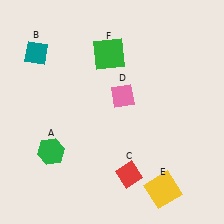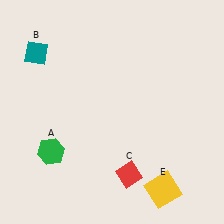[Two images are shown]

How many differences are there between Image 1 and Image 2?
There are 2 differences between the two images.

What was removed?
The green square (F), the pink diamond (D) were removed in Image 2.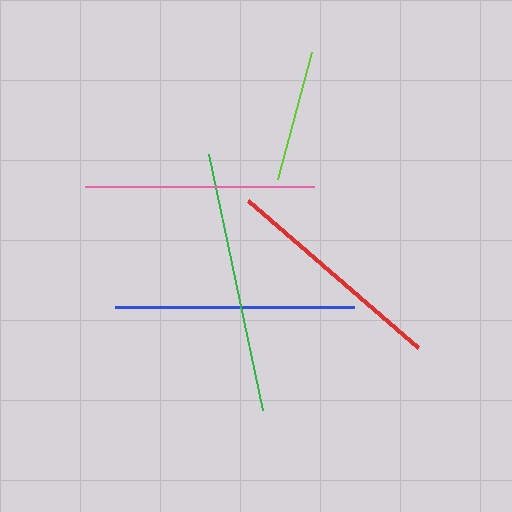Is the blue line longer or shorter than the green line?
The green line is longer than the blue line.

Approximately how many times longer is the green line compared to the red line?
The green line is approximately 1.2 times the length of the red line.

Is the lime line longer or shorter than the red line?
The red line is longer than the lime line.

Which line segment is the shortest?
The lime line is the shortest at approximately 132 pixels.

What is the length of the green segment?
The green segment is approximately 261 pixels long.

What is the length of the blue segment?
The blue segment is approximately 239 pixels long.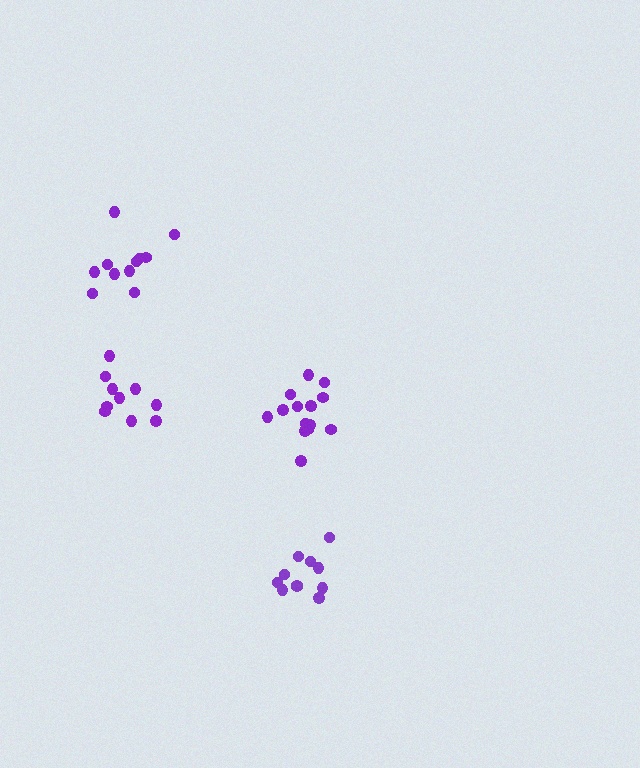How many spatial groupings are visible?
There are 4 spatial groupings.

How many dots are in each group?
Group 1: 10 dots, Group 2: 11 dots, Group 3: 11 dots, Group 4: 14 dots (46 total).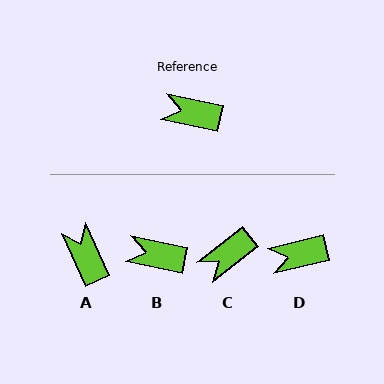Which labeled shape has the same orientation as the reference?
B.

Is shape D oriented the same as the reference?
No, it is off by about 25 degrees.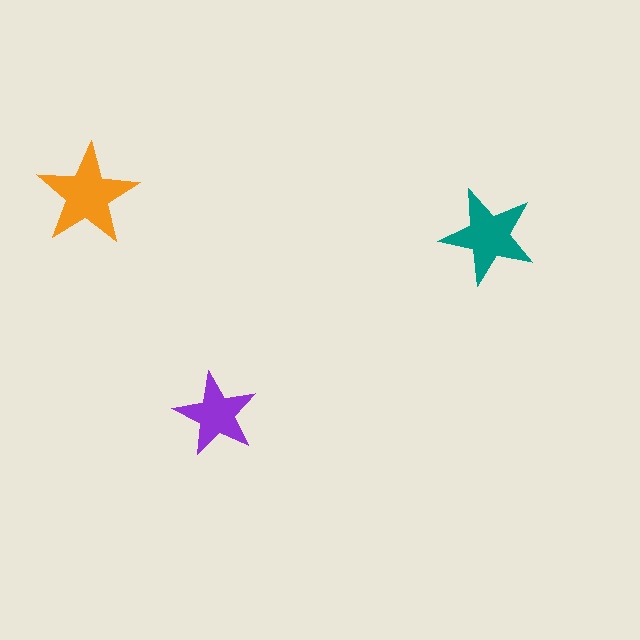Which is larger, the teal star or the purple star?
The teal one.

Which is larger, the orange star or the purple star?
The orange one.